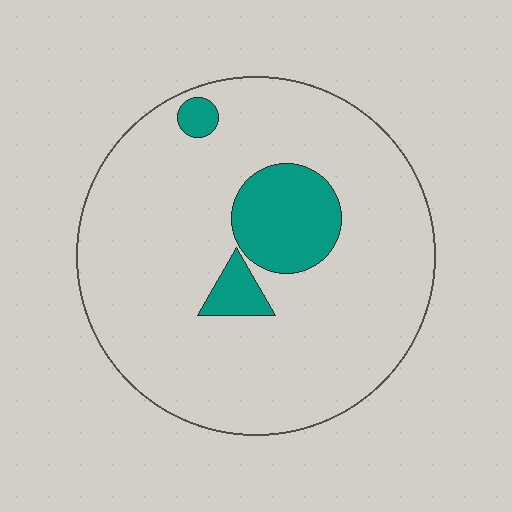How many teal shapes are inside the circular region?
3.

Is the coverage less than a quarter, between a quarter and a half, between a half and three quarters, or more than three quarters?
Less than a quarter.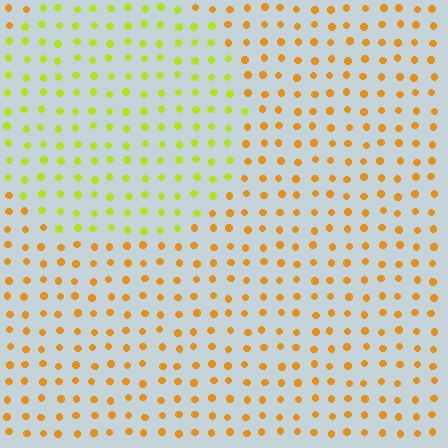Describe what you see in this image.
The image is filled with small orange elements in a uniform arrangement. A circle-shaped region is visible where the elements are tinted to a slightly different hue, forming a subtle color boundary.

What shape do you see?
I see a circle.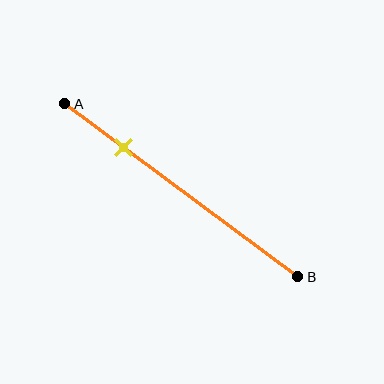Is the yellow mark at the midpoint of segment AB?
No, the mark is at about 25% from A, not at the 50% midpoint.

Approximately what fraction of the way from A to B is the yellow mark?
The yellow mark is approximately 25% of the way from A to B.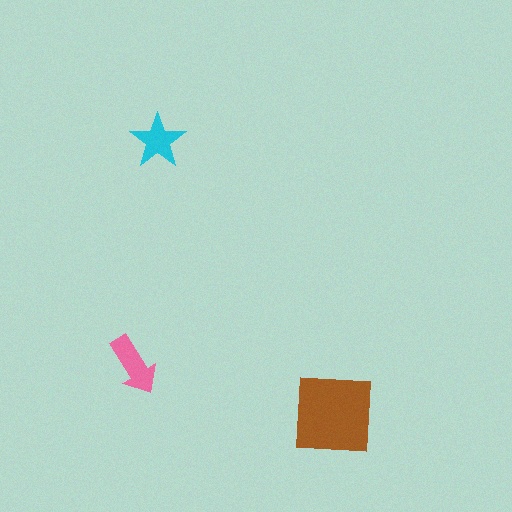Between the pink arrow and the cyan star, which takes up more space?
The pink arrow.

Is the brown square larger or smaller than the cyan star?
Larger.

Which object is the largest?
The brown square.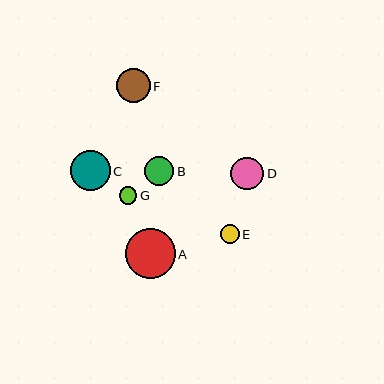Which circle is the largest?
Circle A is the largest with a size of approximately 50 pixels.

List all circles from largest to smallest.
From largest to smallest: A, C, F, D, B, E, G.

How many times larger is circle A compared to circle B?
Circle A is approximately 1.7 times the size of circle B.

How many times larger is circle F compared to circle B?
Circle F is approximately 1.2 times the size of circle B.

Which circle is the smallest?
Circle G is the smallest with a size of approximately 18 pixels.